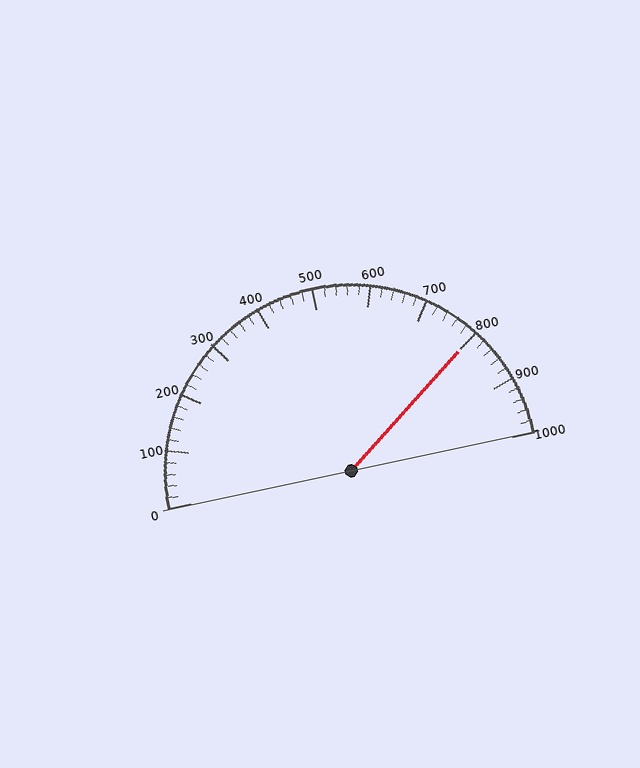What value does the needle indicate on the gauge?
The needle indicates approximately 800.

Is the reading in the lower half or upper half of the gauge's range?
The reading is in the upper half of the range (0 to 1000).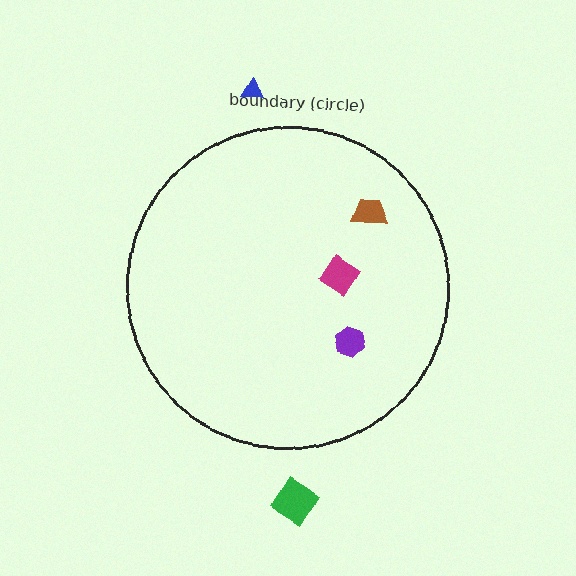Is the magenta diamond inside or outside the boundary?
Inside.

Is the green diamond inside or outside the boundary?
Outside.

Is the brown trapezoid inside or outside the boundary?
Inside.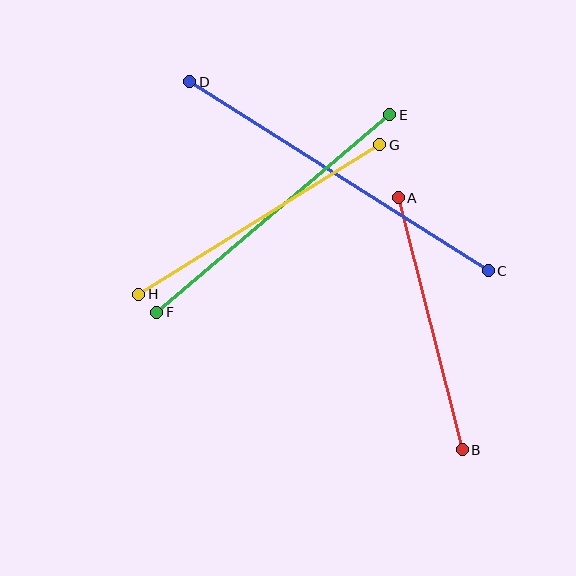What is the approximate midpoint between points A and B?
The midpoint is at approximately (430, 324) pixels.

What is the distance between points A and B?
The distance is approximately 260 pixels.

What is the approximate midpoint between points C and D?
The midpoint is at approximately (339, 176) pixels.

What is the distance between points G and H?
The distance is approximately 283 pixels.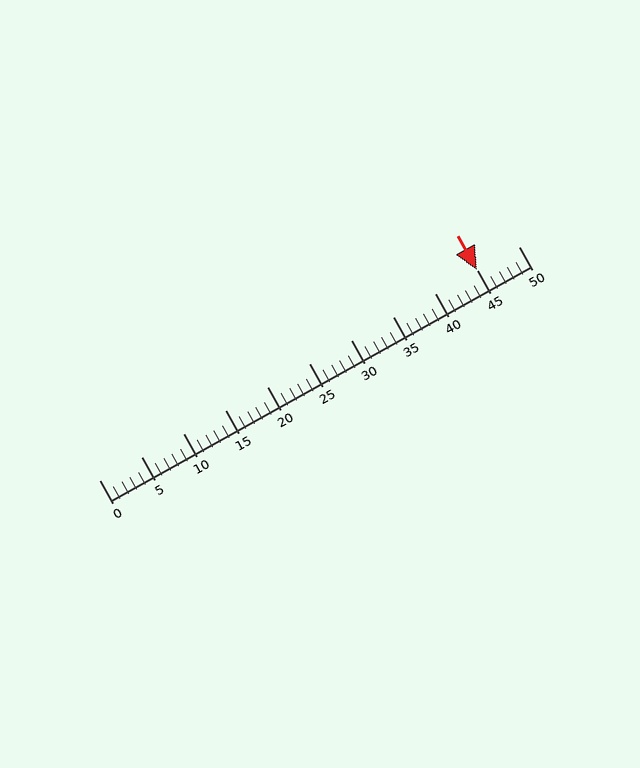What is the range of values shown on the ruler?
The ruler shows values from 0 to 50.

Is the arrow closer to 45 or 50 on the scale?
The arrow is closer to 45.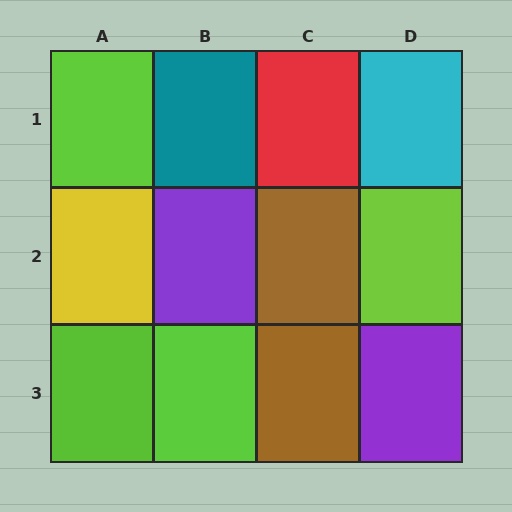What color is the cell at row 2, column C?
Brown.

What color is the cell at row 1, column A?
Lime.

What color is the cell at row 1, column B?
Teal.